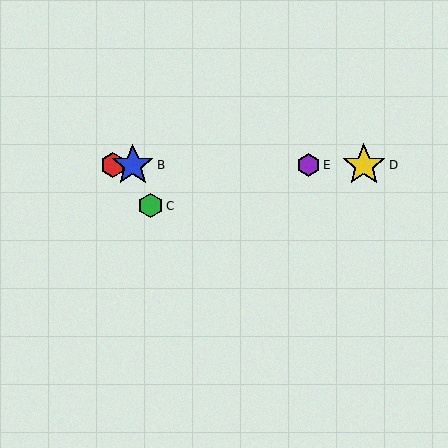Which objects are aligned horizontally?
Objects A, B, D, E are aligned horizontally.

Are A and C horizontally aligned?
No, A is at y≈165 and C is at y≈206.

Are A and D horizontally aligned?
Yes, both are at y≈165.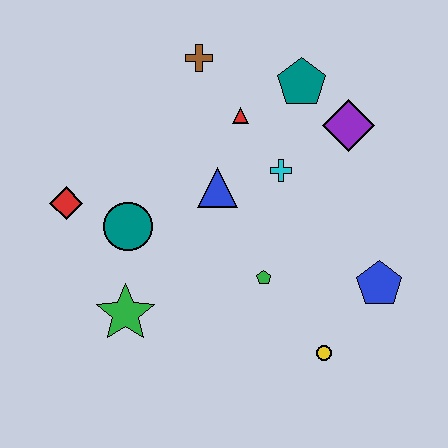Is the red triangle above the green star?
Yes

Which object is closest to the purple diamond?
The teal pentagon is closest to the purple diamond.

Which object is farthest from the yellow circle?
The brown cross is farthest from the yellow circle.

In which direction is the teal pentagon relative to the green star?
The teal pentagon is above the green star.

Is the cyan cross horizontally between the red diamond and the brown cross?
No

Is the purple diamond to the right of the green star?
Yes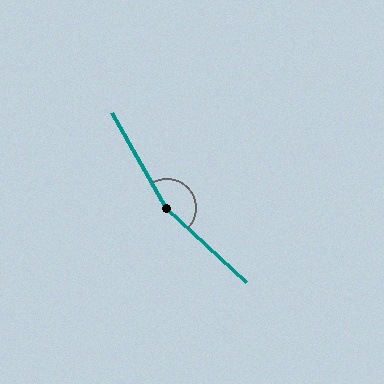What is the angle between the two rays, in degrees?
Approximately 163 degrees.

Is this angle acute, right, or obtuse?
It is obtuse.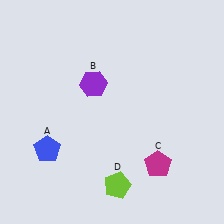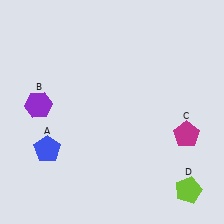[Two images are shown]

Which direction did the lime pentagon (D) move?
The lime pentagon (D) moved right.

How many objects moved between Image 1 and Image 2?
3 objects moved between the two images.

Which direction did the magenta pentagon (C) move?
The magenta pentagon (C) moved up.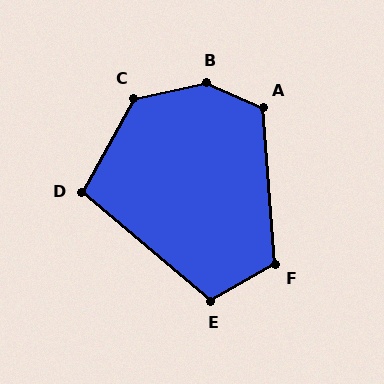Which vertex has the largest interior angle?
B, at approximately 144 degrees.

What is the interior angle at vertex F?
Approximately 115 degrees (obtuse).